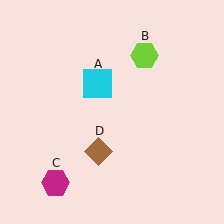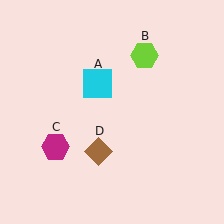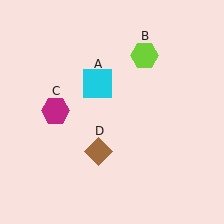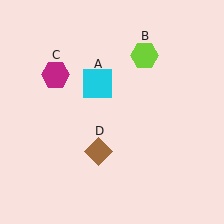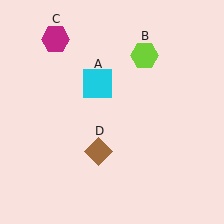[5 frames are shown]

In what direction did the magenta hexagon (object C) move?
The magenta hexagon (object C) moved up.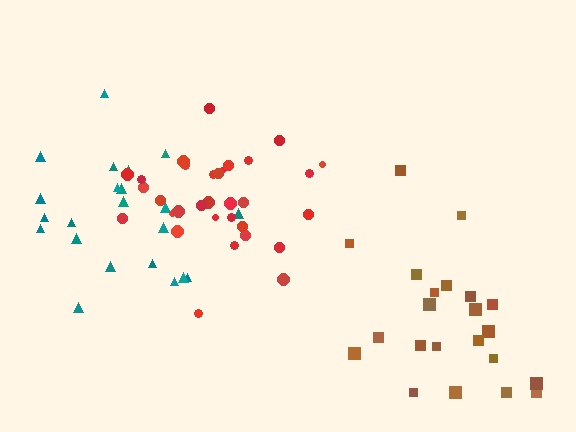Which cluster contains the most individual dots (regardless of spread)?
Red (32).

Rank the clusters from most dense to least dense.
red, brown, teal.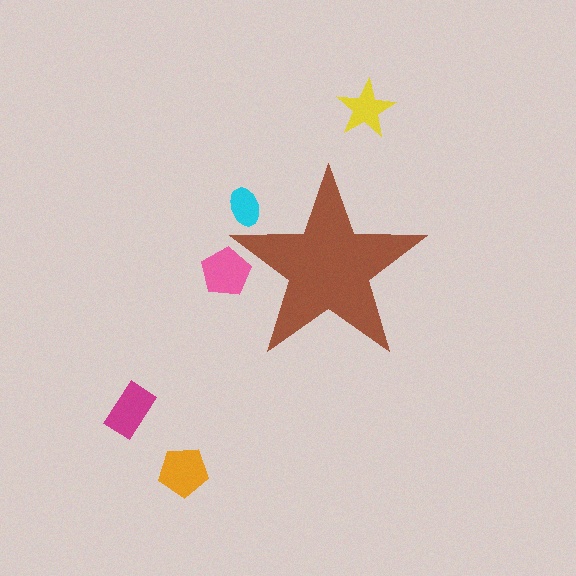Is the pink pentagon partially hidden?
Yes, the pink pentagon is partially hidden behind the brown star.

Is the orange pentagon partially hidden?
No, the orange pentagon is fully visible.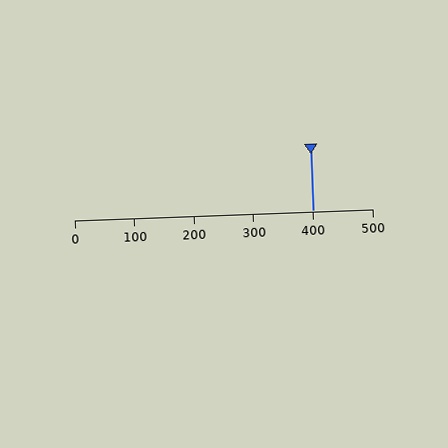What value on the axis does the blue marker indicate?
The marker indicates approximately 400.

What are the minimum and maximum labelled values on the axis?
The axis runs from 0 to 500.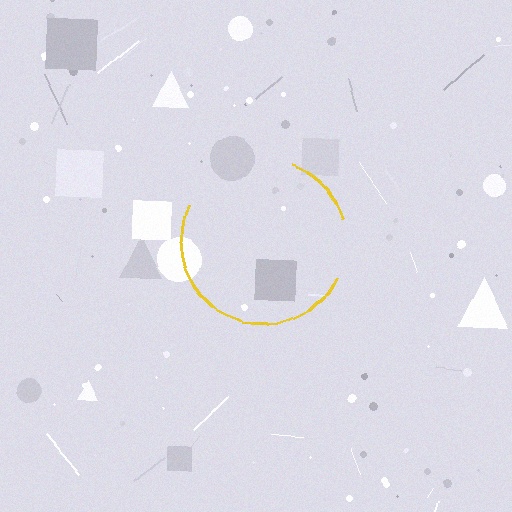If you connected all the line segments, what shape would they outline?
They would outline a circle.